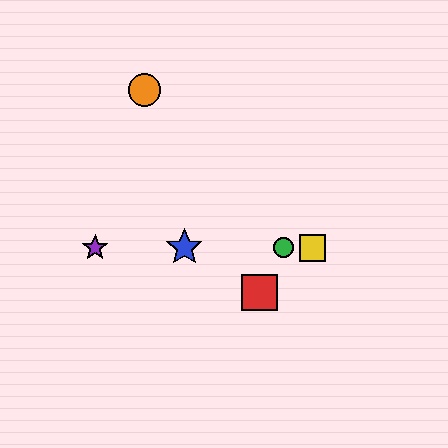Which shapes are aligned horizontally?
The blue star, the green circle, the yellow square, the purple star are aligned horizontally.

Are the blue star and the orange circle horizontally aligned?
No, the blue star is at y≈248 and the orange circle is at y≈90.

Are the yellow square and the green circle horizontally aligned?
Yes, both are at y≈248.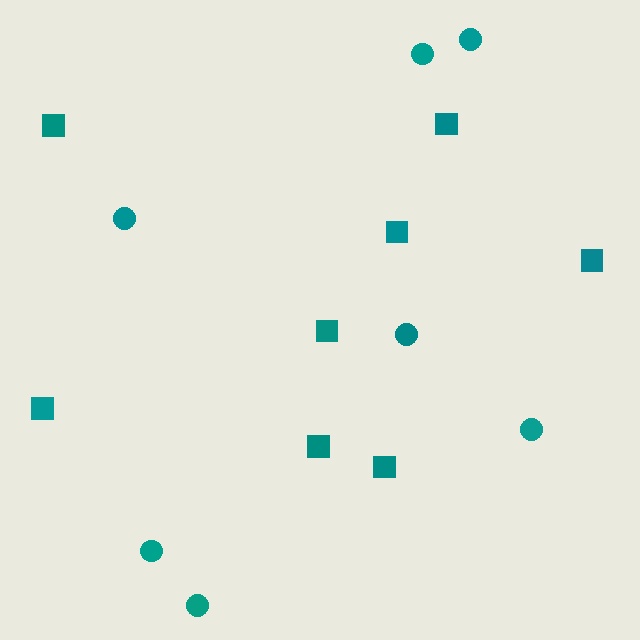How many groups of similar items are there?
There are 2 groups: one group of squares (8) and one group of circles (7).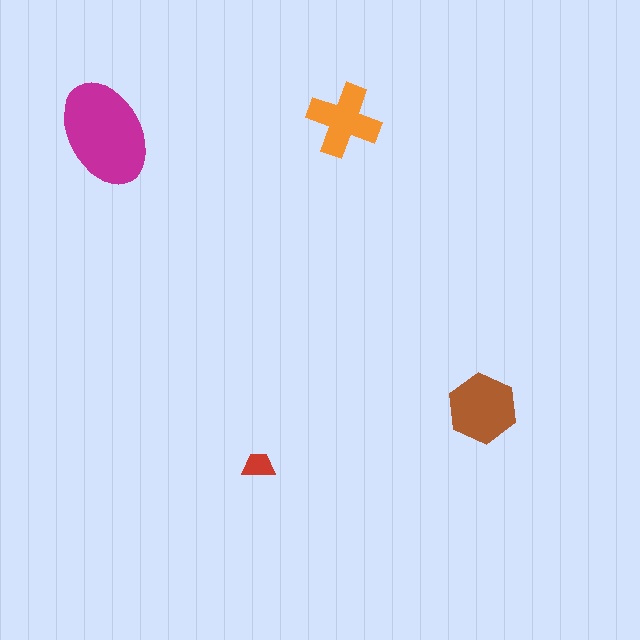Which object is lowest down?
The red trapezoid is bottommost.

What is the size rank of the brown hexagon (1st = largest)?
2nd.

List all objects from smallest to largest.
The red trapezoid, the orange cross, the brown hexagon, the magenta ellipse.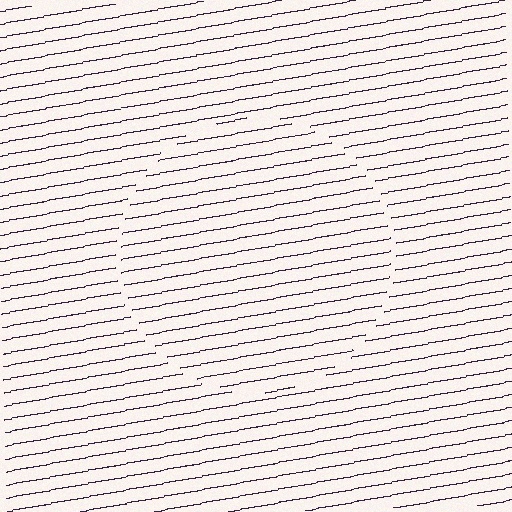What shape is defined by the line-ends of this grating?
An illusory circle. The interior of the shape contains the same grating, shifted by half a period — the contour is defined by the phase discontinuity where line-ends from the inner and outer gratings abut.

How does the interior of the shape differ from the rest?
The interior of the shape contains the same grating, shifted by half a period — the contour is defined by the phase discontinuity where line-ends from the inner and outer gratings abut.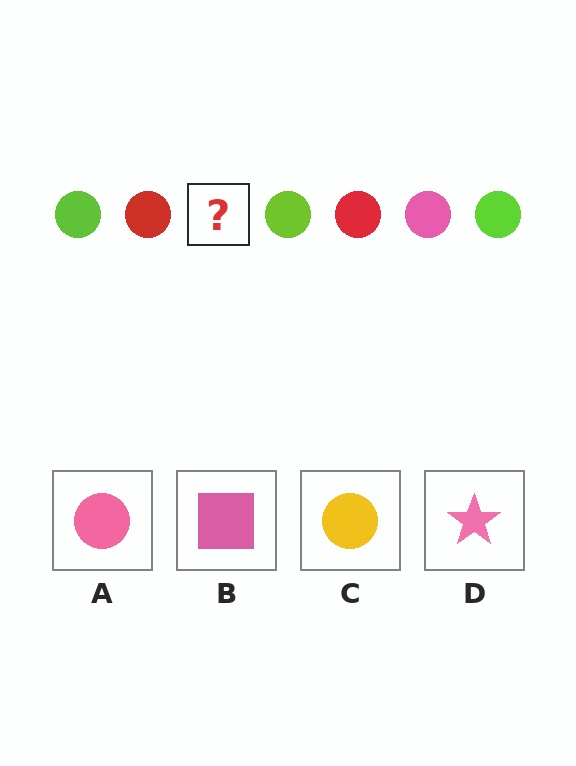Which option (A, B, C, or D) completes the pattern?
A.